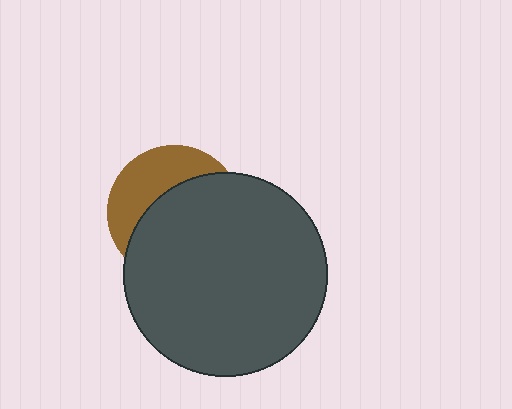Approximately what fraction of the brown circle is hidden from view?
Roughly 63% of the brown circle is hidden behind the dark gray circle.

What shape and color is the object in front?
The object in front is a dark gray circle.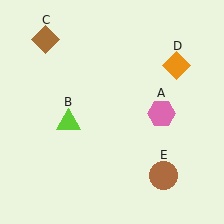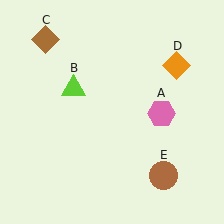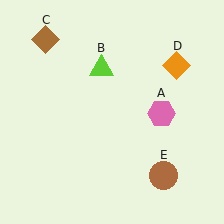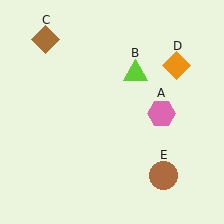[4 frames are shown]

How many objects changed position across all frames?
1 object changed position: lime triangle (object B).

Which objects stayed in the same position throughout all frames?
Pink hexagon (object A) and brown diamond (object C) and orange diamond (object D) and brown circle (object E) remained stationary.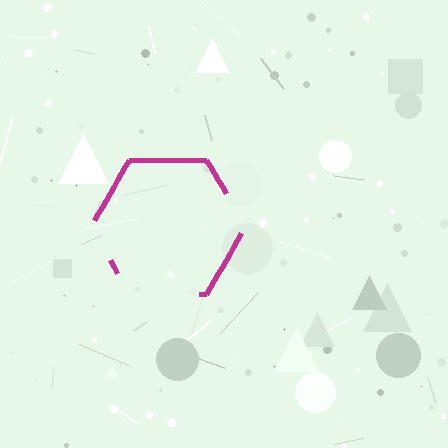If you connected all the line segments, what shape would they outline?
They would outline a hexagon.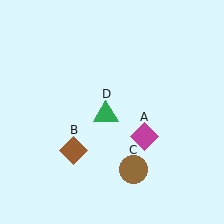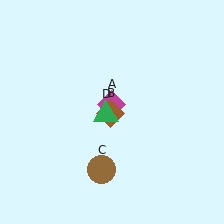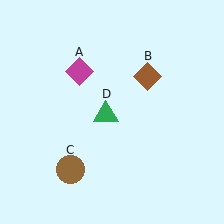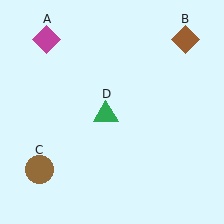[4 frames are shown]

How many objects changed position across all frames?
3 objects changed position: magenta diamond (object A), brown diamond (object B), brown circle (object C).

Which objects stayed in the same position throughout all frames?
Green triangle (object D) remained stationary.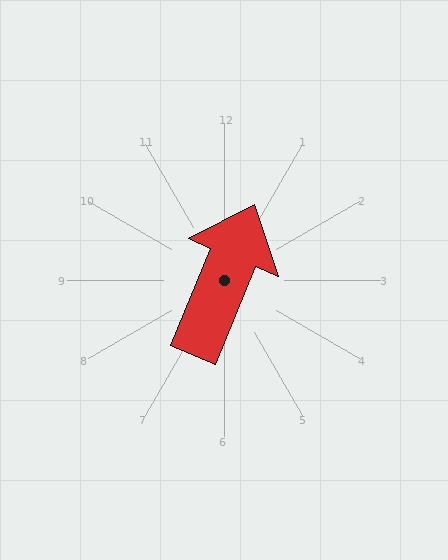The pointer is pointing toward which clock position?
Roughly 1 o'clock.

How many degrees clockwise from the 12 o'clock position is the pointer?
Approximately 22 degrees.